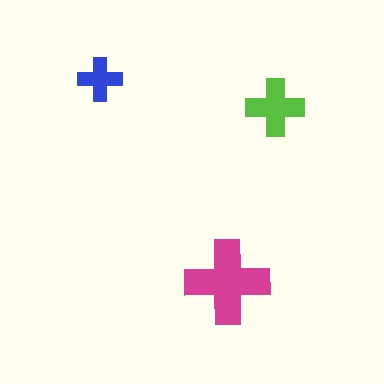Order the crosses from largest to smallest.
the magenta one, the lime one, the blue one.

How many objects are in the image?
There are 3 objects in the image.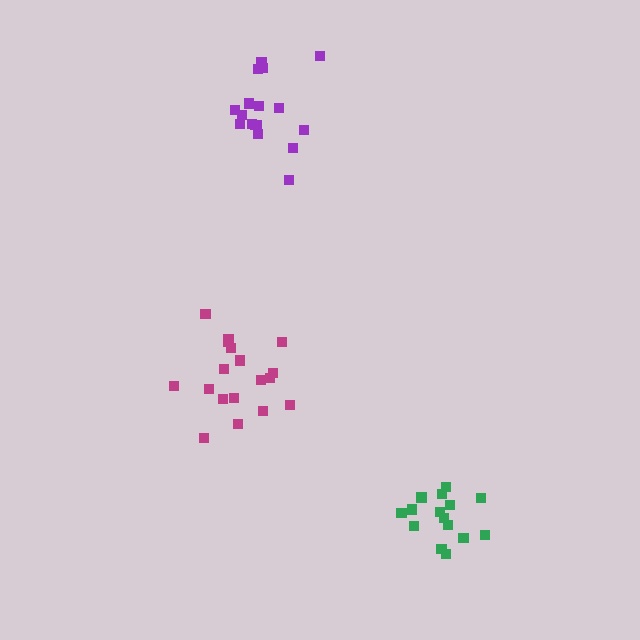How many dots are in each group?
Group 1: 15 dots, Group 2: 18 dots, Group 3: 17 dots (50 total).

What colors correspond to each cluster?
The clusters are colored: green, magenta, purple.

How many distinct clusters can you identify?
There are 3 distinct clusters.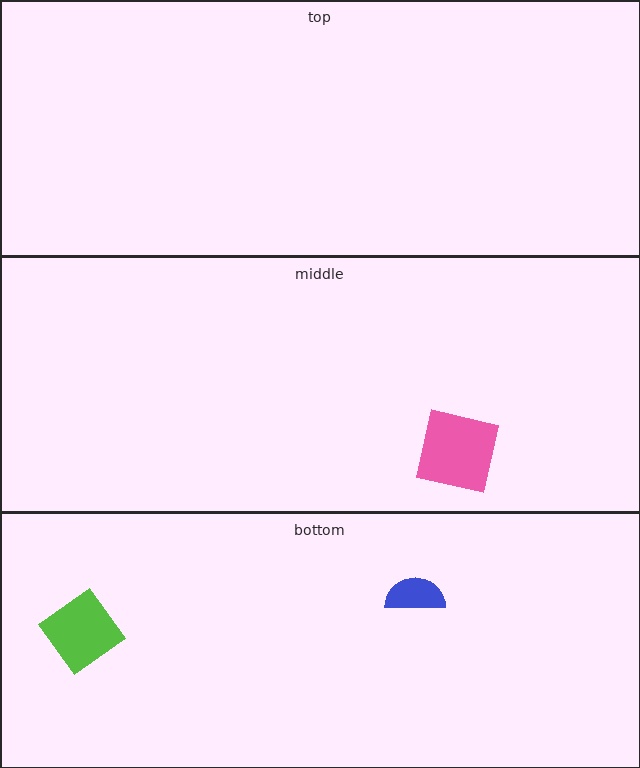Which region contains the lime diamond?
The bottom region.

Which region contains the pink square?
The middle region.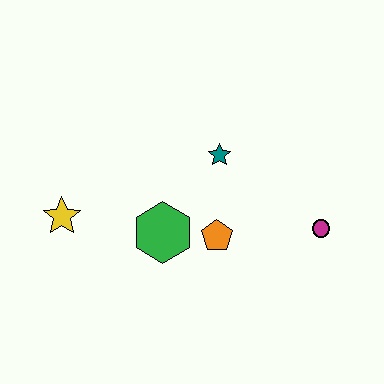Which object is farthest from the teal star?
The yellow star is farthest from the teal star.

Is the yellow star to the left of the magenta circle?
Yes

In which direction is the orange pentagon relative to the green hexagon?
The orange pentagon is to the right of the green hexagon.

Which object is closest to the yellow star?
The green hexagon is closest to the yellow star.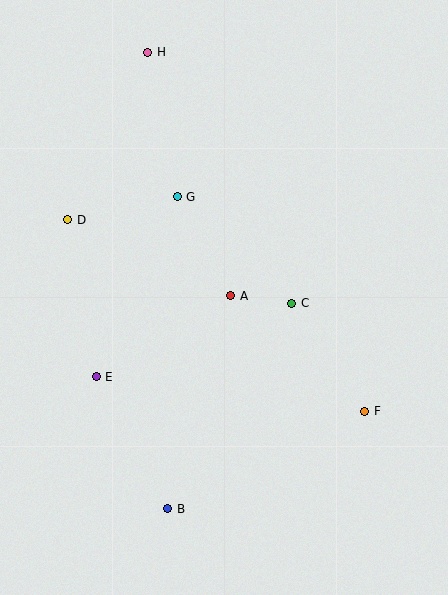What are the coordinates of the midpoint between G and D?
The midpoint between G and D is at (122, 208).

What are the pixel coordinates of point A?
Point A is at (231, 296).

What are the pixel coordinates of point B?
Point B is at (168, 509).